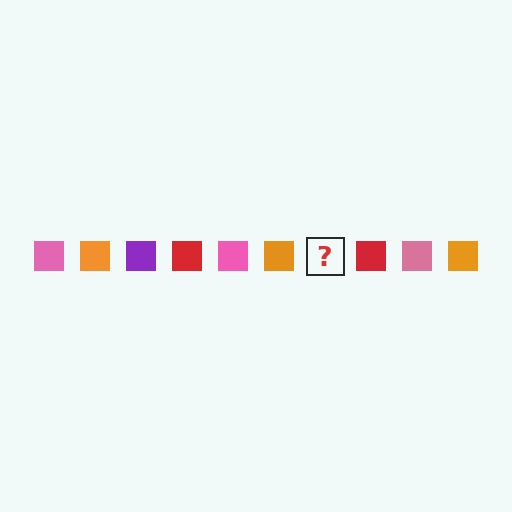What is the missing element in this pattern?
The missing element is a purple square.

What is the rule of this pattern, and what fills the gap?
The rule is that the pattern cycles through pink, orange, purple, red squares. The gap should be filled with a purple square.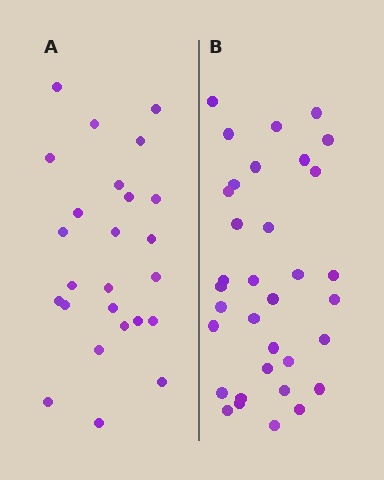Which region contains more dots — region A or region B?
Region B (the right region) has more dots.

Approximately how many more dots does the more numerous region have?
Region B has roughly 8 or so more dots than region A.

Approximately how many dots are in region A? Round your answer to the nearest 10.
About 20 dots. (The exact count is 25, which rounds to 20.)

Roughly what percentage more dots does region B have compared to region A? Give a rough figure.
About 35% more.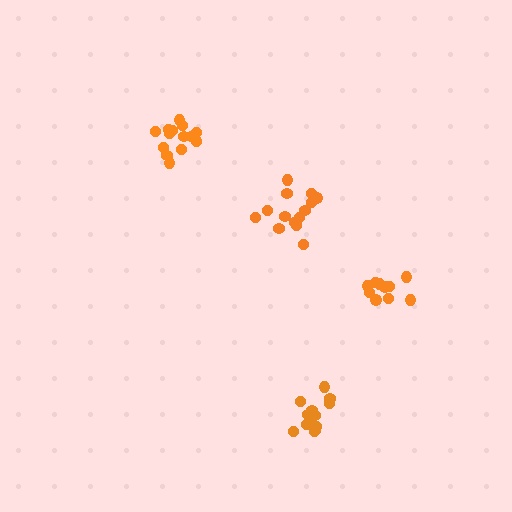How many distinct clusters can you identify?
There are 4 distinct clusters.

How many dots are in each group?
Group 1: 15 dots, Group 2: 15 dots, Group 3: 13 dots, Group 4: 10 dots (53 total).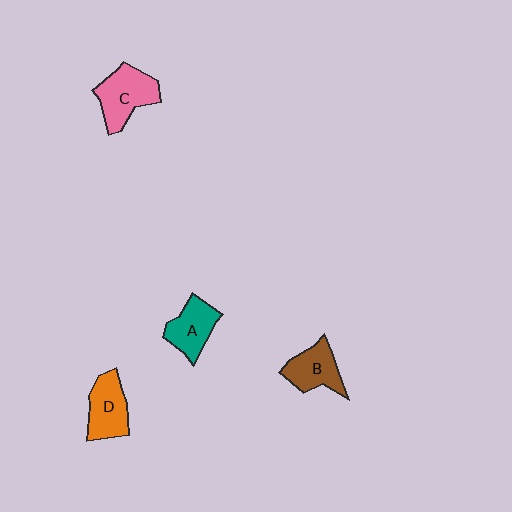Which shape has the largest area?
Shape C (pink).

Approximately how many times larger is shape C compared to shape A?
Approximately 1.3 times.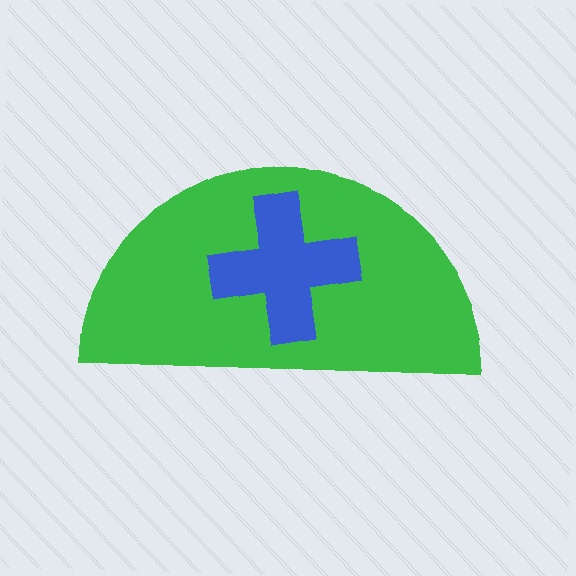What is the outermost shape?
The green semicircle.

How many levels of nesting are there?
2.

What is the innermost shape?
The blue cross.